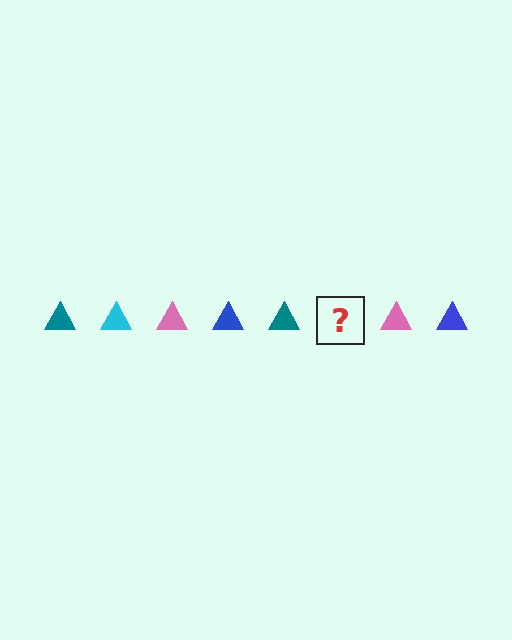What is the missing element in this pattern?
The missing element is a cyan triangle.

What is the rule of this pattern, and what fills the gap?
The rule is that the pattern cycles through teal, cyan, pink, blue triangles. The gap should be filled with a cyan triangle.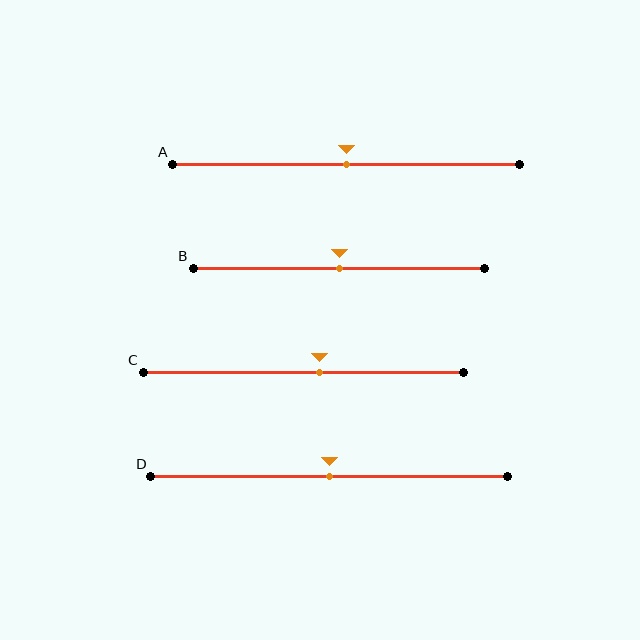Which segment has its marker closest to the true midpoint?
Segment A has its marker closest to the true midpoint.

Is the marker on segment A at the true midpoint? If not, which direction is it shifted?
Yes, the marker on segment A is at the true midpoint.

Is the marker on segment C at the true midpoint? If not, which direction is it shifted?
No, the marker on segment C is shifted to the right by about 5% of the segment length.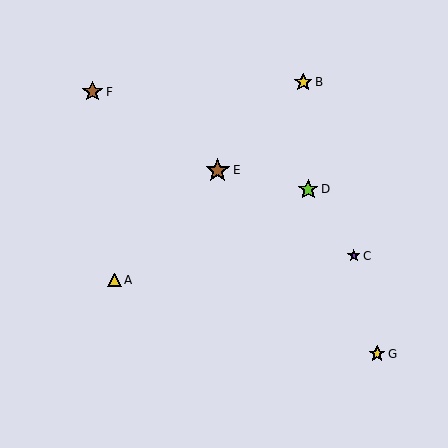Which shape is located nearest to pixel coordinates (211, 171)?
The brown star (labeled E) at (218, 170) is nearest to that location.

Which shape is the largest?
The brown star (labeled E) is the largest.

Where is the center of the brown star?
The center of the brown star is at (92, 92).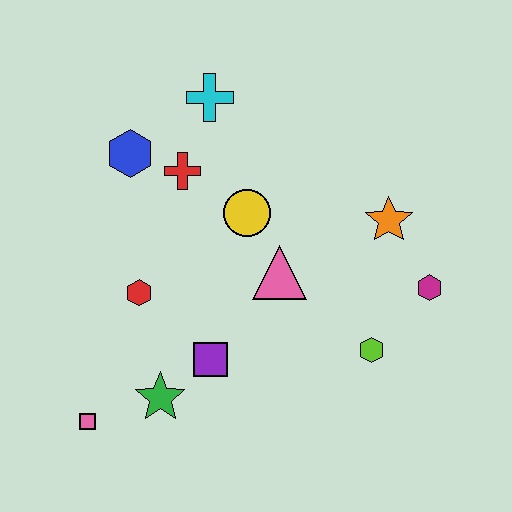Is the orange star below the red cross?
Yes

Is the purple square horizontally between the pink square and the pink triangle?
Yes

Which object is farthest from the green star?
The cyan cross is farthest from the green star.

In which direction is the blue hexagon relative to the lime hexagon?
The blue hexagon is to the left of the lime hexagon.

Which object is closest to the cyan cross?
The red cross is closest to the cyan cross.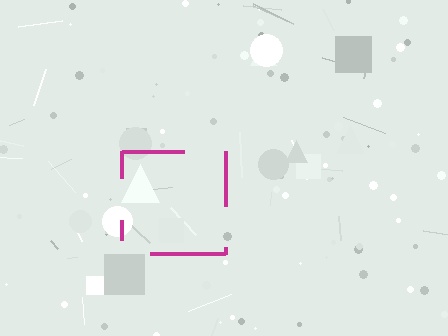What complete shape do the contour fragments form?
The contour fragments form a square.